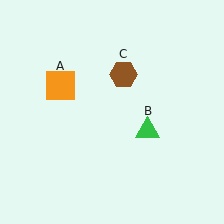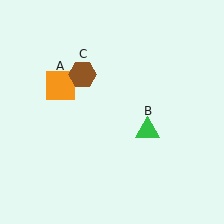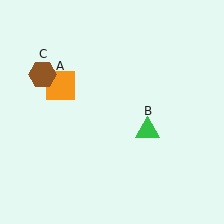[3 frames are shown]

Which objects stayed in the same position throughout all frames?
Orange square (object A) and green triangle (object B) remained stationary.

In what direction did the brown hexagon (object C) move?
The brown hexagon (object C) moved left.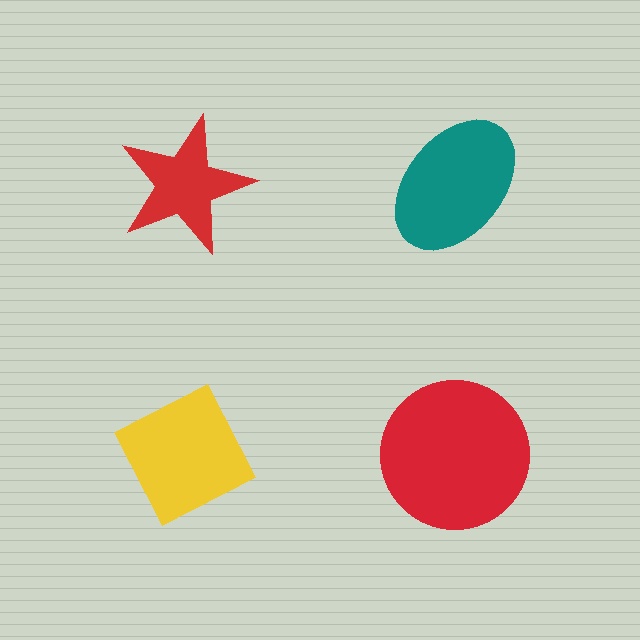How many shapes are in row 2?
2 shapes.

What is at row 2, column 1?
A yellow diamond.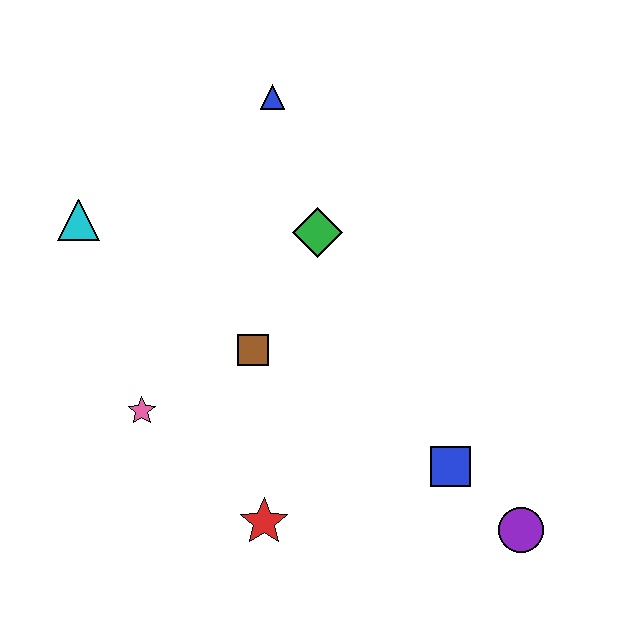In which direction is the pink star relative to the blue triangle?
The pink star is below the blue triangle.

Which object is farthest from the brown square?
The purple circle is farthest from the brown square.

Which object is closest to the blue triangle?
The green diamond is closest to the blue triangle.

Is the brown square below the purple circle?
No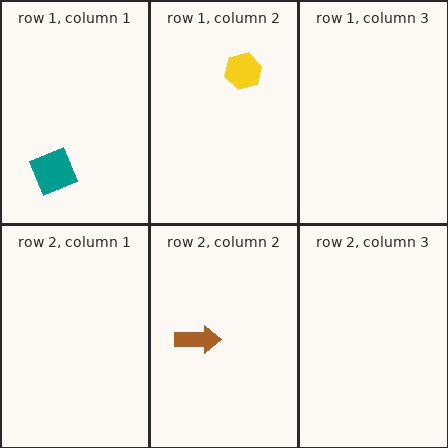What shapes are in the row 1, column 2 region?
The yellow hexagon.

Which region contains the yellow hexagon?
The row 1, column 2 region.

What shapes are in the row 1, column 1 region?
The teal diamond.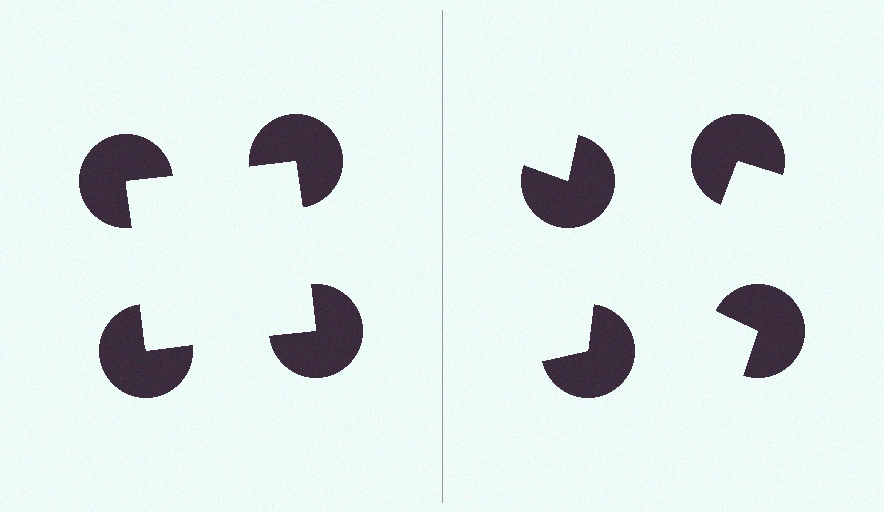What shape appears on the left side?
An illusory square.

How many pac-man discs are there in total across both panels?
8 — 4 on each side.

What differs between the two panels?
The pac-man discs are positioned identically on both sides; only the wedge orientations differ. On the left they align to a square; on the right they are misaligned.